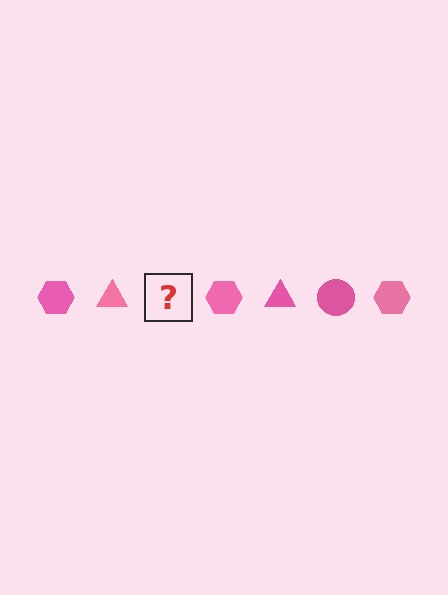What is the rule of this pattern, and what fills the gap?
The rule is that the pattern cycles through hexagon, triangle, circle shapes in pink. The gap should be filled with a pink circle.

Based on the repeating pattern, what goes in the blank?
The blank should be a pink circle.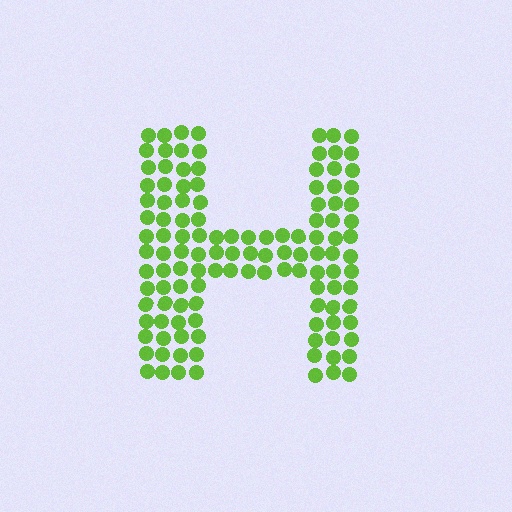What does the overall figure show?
The overall figure shows the letter H.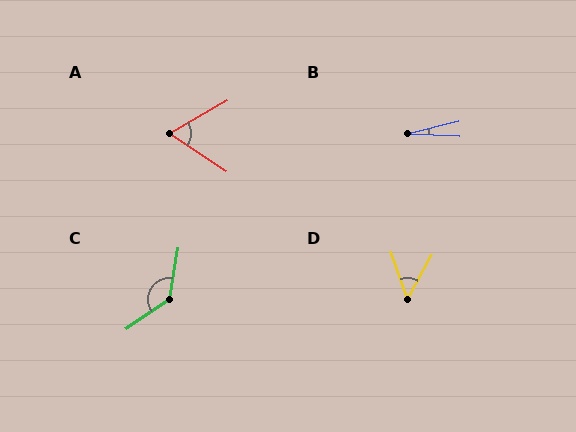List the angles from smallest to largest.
B (16°), D (48°), A (64°), C (133°).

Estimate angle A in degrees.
Approximately 64 degrees.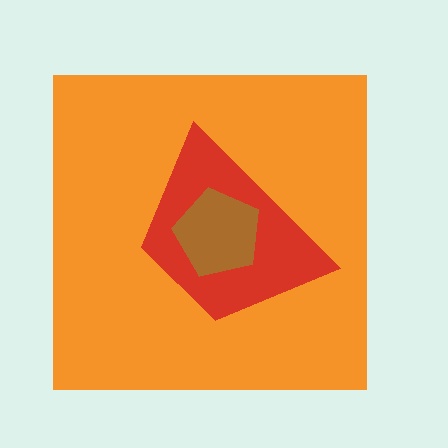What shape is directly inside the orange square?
The red trapezoid.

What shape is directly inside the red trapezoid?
The brown pentagon.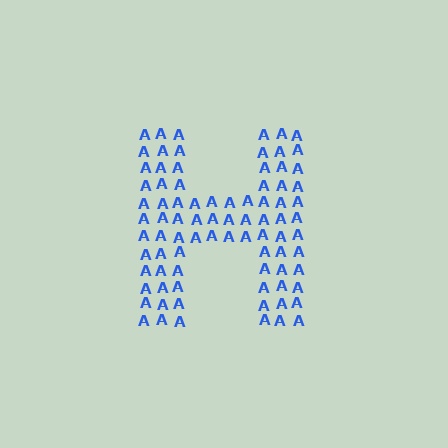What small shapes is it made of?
It is made of small letter A's.